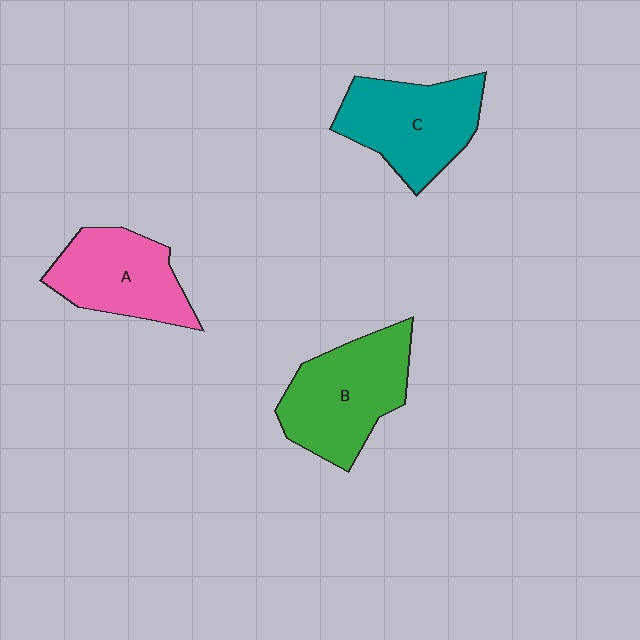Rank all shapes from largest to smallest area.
From largest to smallest: B (green), C (teal), A (pink).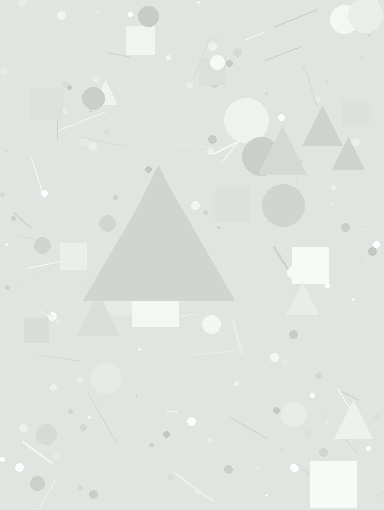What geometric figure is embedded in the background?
A triangle is embedded in the background.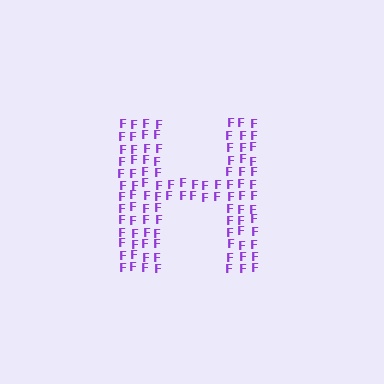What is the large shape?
The large shape is the letter H.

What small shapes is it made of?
It is made of small letter F's.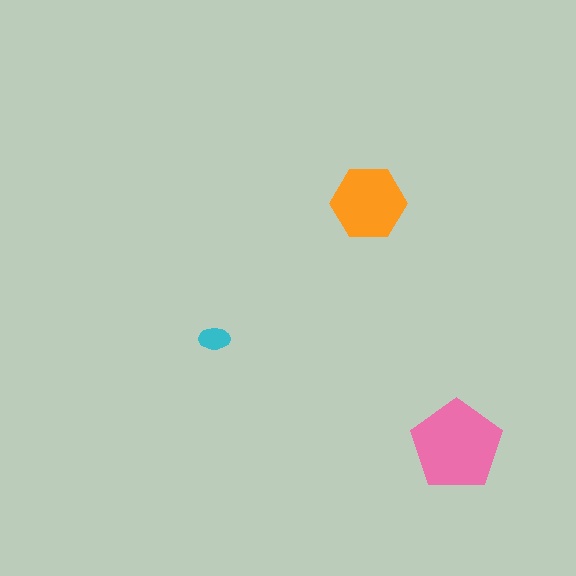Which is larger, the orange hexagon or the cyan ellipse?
The orange hexagon.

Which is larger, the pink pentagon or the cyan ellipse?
The pink pentagon.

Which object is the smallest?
The cyan ellipse.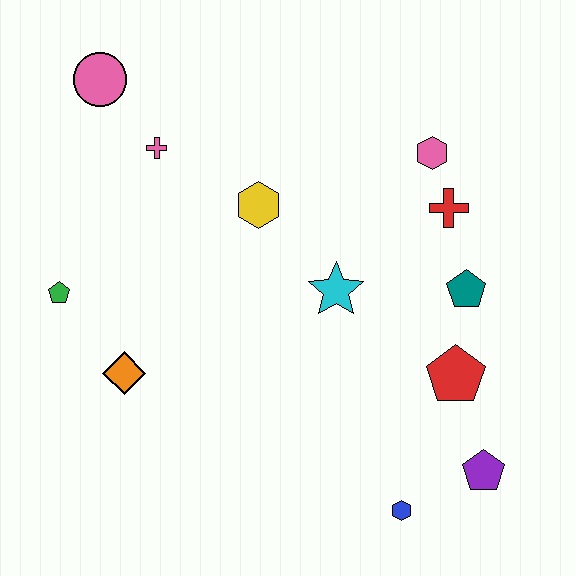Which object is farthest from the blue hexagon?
The pink circle is farthest from the blue hexagon.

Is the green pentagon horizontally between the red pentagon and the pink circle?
No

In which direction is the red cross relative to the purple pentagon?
The red cross is above the purple pentagon.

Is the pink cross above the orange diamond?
Yes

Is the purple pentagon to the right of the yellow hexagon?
Yes